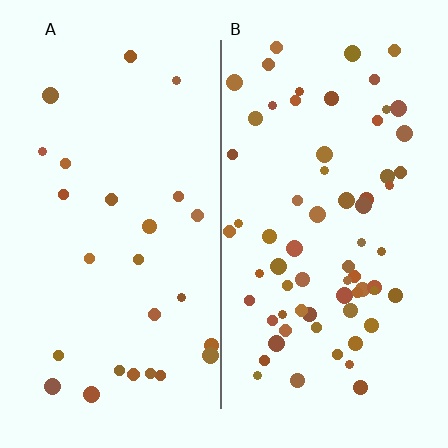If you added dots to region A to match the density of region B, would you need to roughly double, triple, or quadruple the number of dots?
Approximately triple.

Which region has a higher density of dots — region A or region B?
B (the right).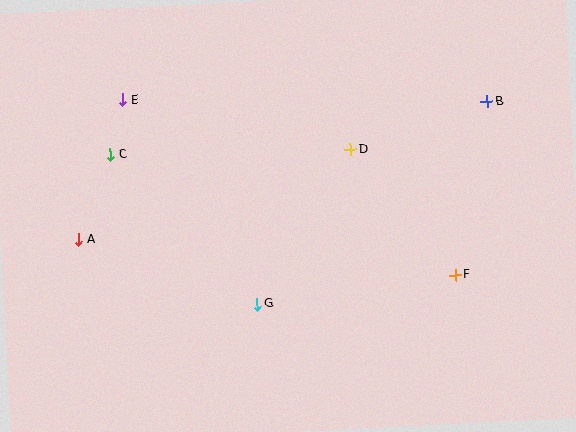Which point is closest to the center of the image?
Point D at (350, 149) is closest to the center.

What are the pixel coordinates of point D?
Point D is at (350, 149).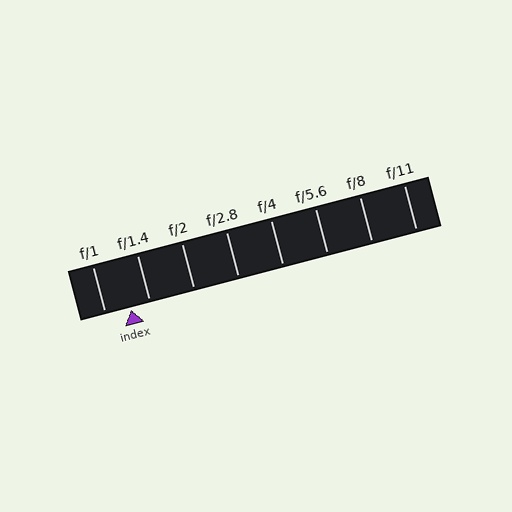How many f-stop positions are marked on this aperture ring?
There are 8 f-stop positions marked.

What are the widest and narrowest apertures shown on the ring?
The widest aperture shown is f/1 and the narrowest is f/11.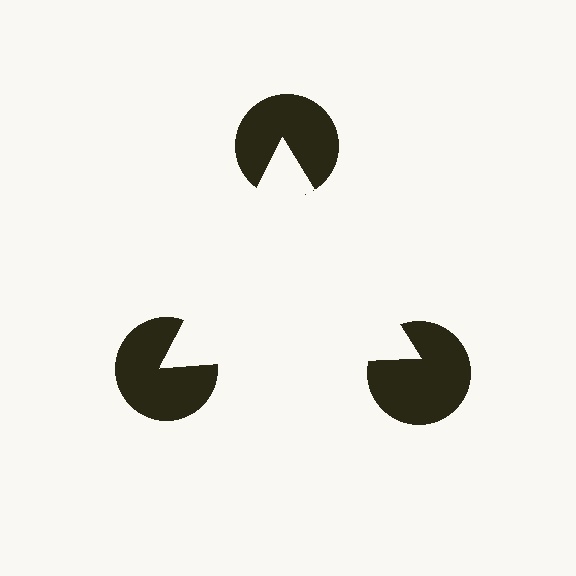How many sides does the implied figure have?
3 sides.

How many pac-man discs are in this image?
There are 3 — one at each vertex of the illusory triangle.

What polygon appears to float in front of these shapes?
An illusory triangle — its edges are inferred from the aligned wedge cuts in the pac-man discs, not physically drawn.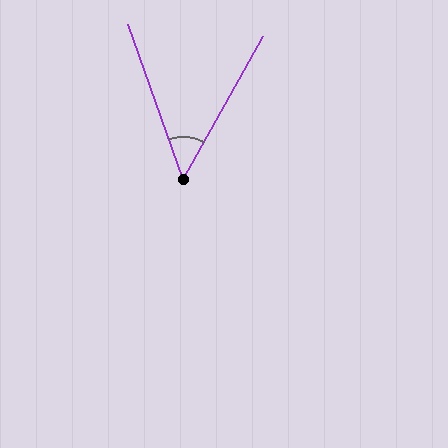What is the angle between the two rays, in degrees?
Approximately 49 degrees.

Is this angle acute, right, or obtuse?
It is acute.